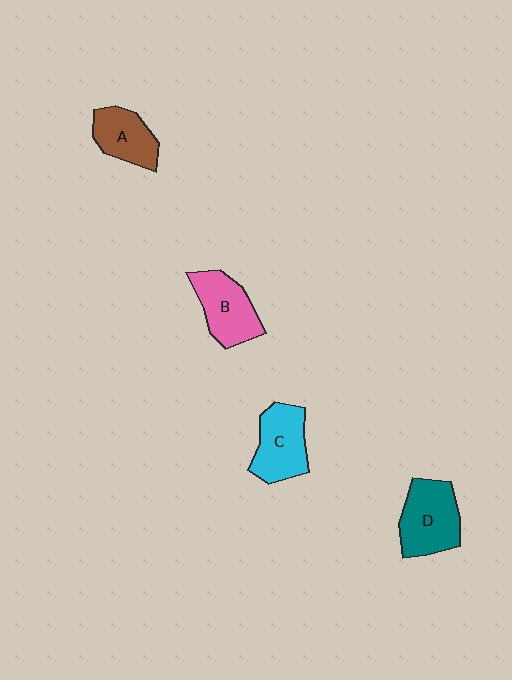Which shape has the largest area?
Shape D (teal).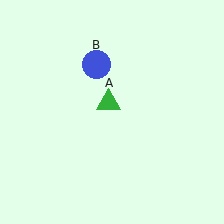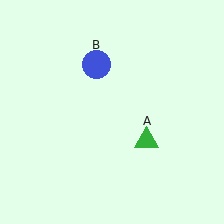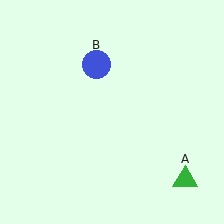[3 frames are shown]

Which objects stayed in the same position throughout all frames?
Blue circle (object B) remained stationary.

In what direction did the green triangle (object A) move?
The green triangle (object A) moved down and to the right.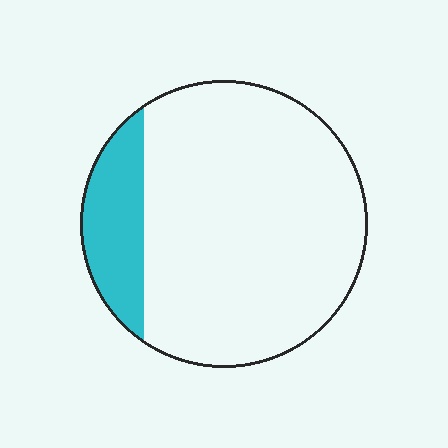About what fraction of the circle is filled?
About one sixth (1/6).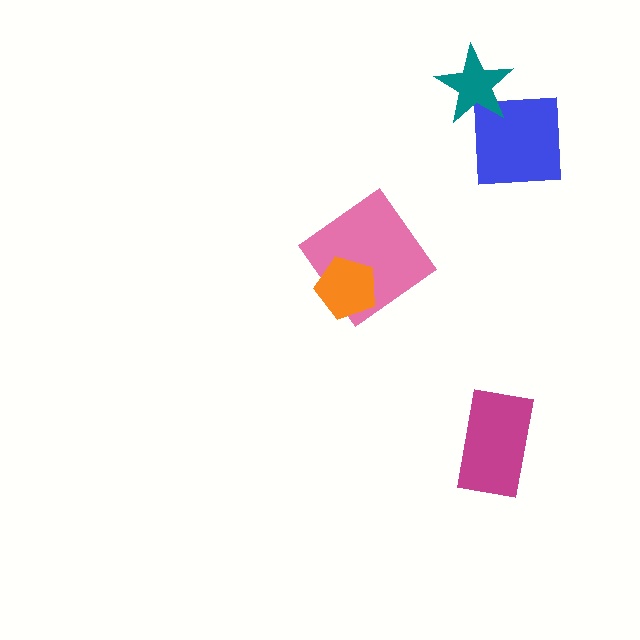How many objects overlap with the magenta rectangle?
0 objects overlap with the magenta rectangle.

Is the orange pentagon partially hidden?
No, no other shape covers it.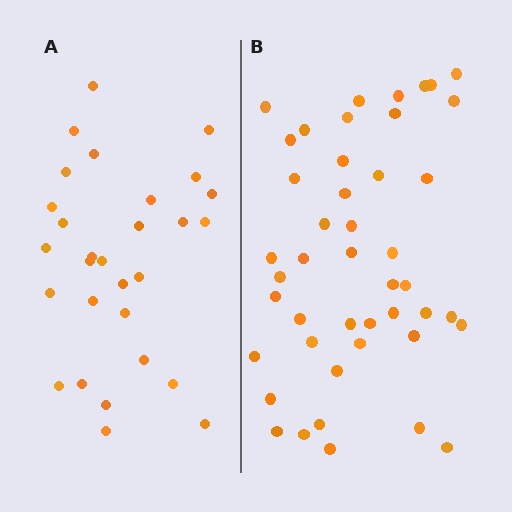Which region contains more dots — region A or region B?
Region B (the right region) has more dots.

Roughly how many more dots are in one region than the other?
Region B has approximately 15 more dots than region A.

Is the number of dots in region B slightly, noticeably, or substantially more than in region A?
Region B has substantially more. The ratio is roughly 1.6 to 1.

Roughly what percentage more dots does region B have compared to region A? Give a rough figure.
About 55% more.